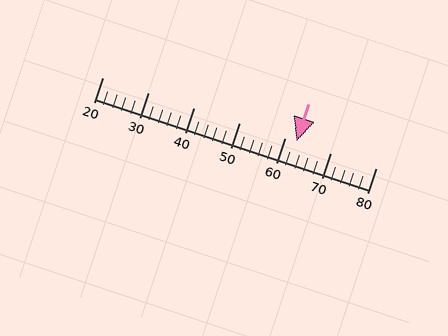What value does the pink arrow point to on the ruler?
The pink arrow points to approximately 63.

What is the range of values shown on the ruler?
The ruler shows values from 20 to 80.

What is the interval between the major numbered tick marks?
The major tick marks are spaced 10 units apart.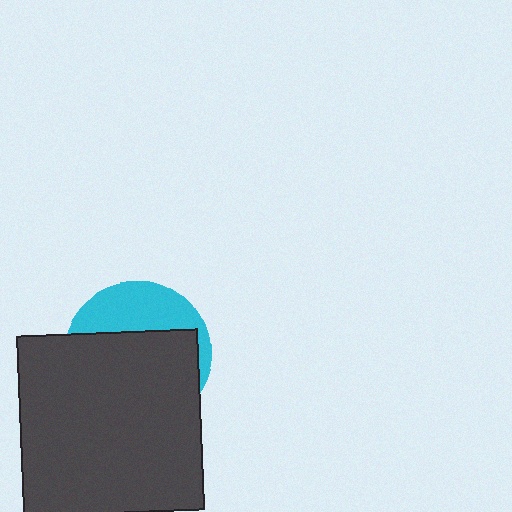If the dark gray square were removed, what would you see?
You would see the complete cyan circle.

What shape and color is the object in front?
The object in front is a dark gray square.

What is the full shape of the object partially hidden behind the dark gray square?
The partially hidden object is a cyan circle.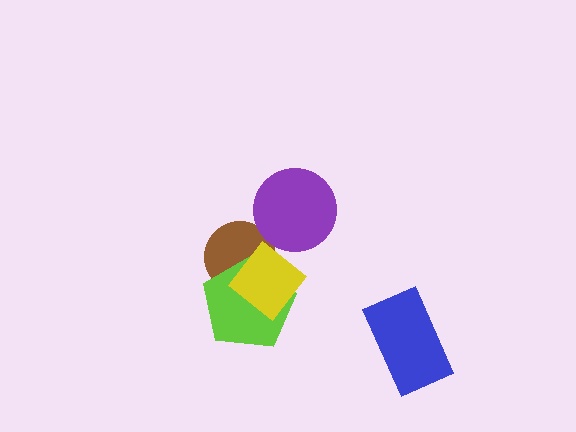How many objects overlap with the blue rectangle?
0 objects overlap with the blue rectangle.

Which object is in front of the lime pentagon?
The yellow diamond is in front of the lime pentagon.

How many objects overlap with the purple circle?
0 objects overlap with the purple circle.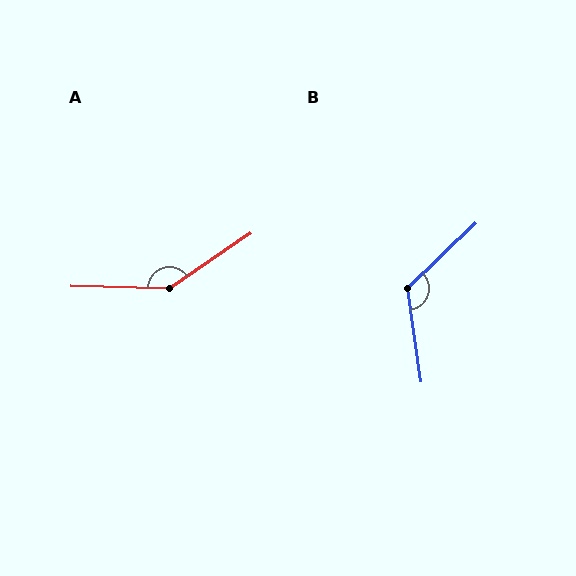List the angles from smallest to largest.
B (125°), A (144°).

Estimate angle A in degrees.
Approximately 144 degrees.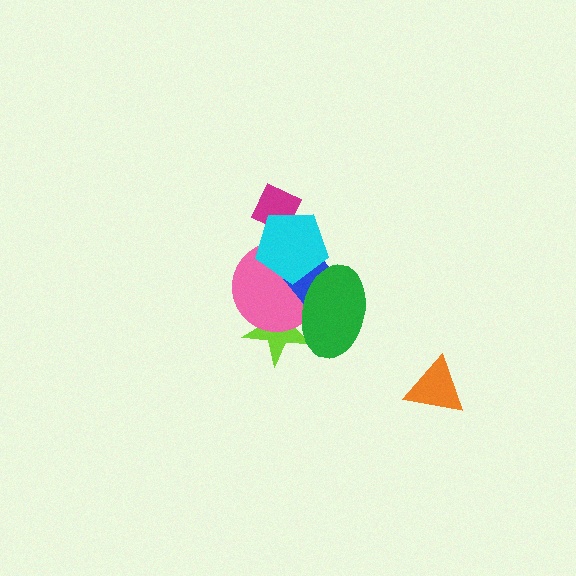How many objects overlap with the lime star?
3 objects overlap with the lime star.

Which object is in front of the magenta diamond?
The cyan pentagon is in front of the magenta diamond.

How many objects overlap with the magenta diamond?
1 object overlaps with the magenta diamond.